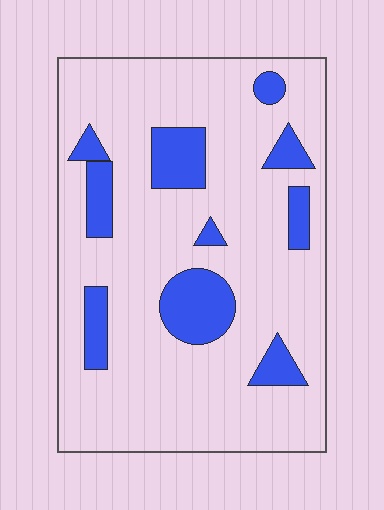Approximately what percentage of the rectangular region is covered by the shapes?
Approximately 20%.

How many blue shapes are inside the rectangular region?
10.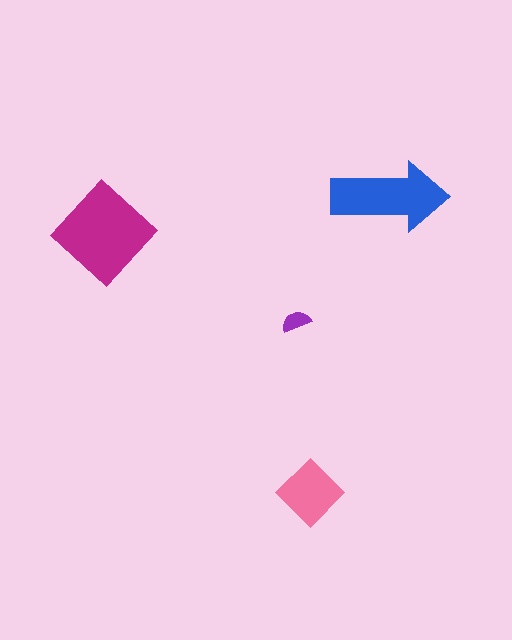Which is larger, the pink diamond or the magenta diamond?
The magenta diamond.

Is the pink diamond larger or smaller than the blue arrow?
Smaller.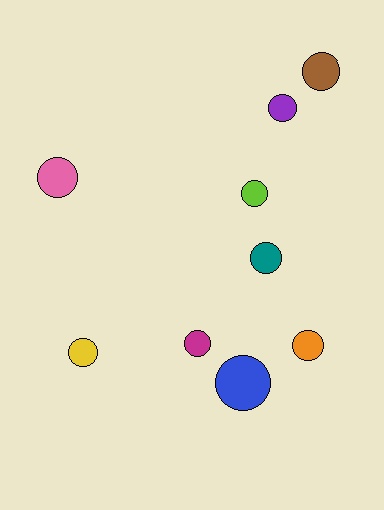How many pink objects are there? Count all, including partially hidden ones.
There is 1 pink object.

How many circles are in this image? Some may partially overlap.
There are 9 circles.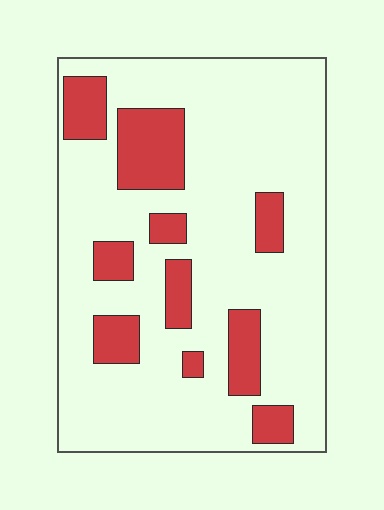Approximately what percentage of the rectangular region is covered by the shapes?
Approximately 20%.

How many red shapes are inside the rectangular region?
10.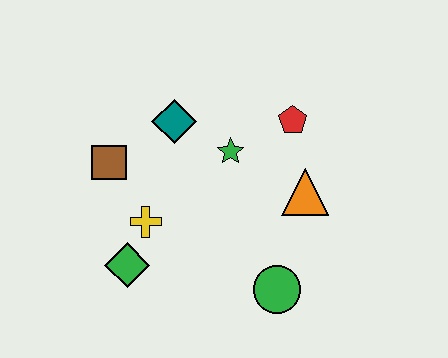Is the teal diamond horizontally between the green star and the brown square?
Yes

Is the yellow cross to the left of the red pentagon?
Yes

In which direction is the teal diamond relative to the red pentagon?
The teal diamond is to the left of the red pentagon.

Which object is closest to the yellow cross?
The green diamond is closest to the yellow cross.